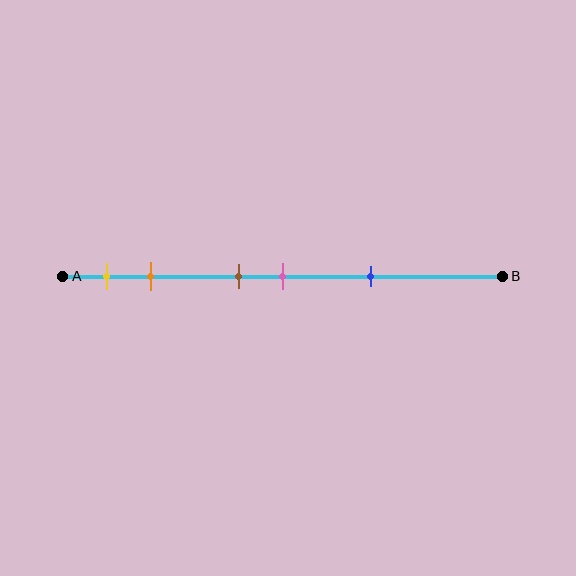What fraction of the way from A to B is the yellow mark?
The yellow mark is approximately 10% (0.1) of the way from A to B.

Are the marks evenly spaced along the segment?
No, the marks are not evenly spaced.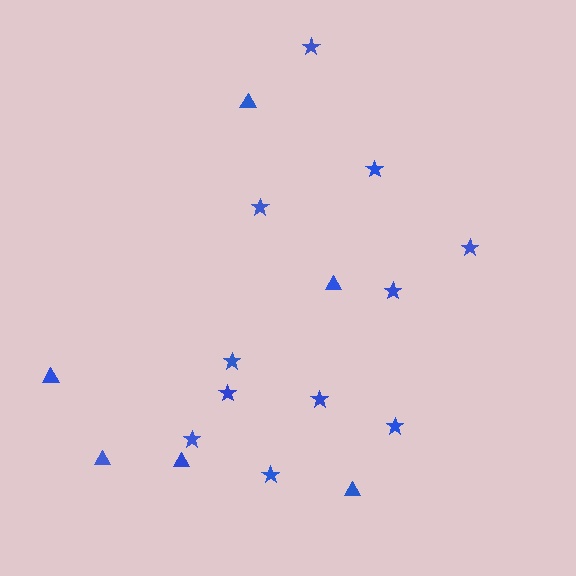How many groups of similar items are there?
There are 2 groups: one group of stars (11) and one group of triangles (6).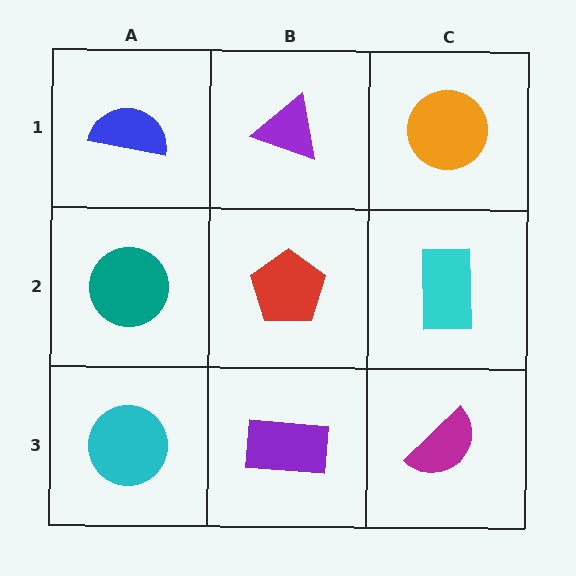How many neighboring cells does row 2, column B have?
4.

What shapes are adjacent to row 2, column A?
A blue semicircle (row 1, column A), a cyan circle (row 3, column A), a red pentagon (row 2, column B).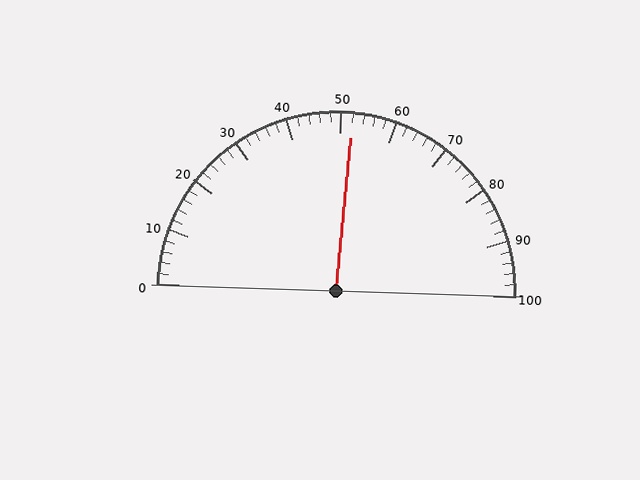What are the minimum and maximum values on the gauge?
The gauge ranges from 0 to 100.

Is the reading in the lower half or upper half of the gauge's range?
The reading is in the upper half of the range (0 to 100).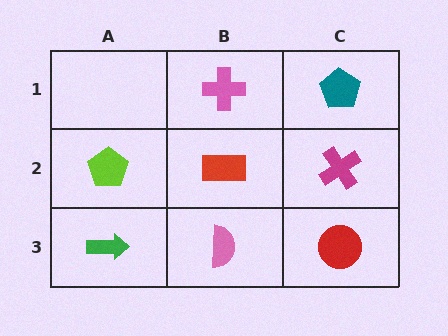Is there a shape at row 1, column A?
No, that cell is empty.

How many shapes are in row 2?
3 shapes.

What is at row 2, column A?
A lime pentagon.